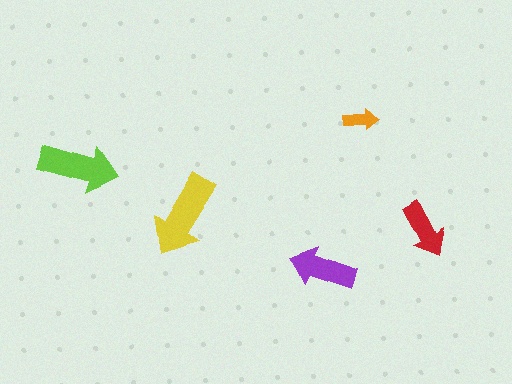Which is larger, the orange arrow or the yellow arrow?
The yellow one.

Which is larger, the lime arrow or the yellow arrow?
The yellow one.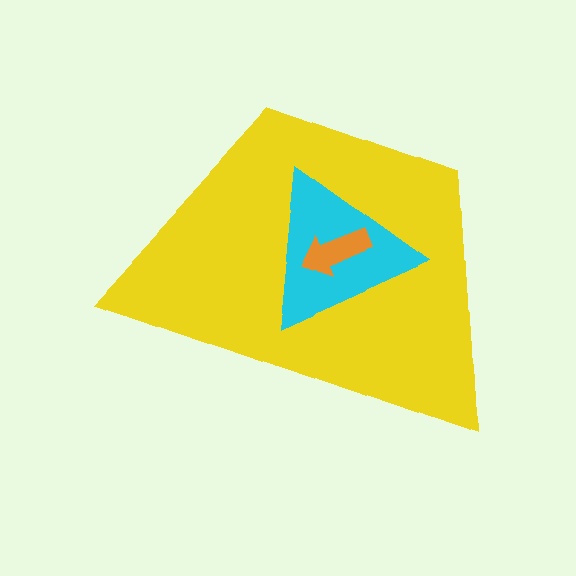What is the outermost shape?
The yellow trapezoid.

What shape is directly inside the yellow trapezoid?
The cyan triangle.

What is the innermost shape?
The orange arrow.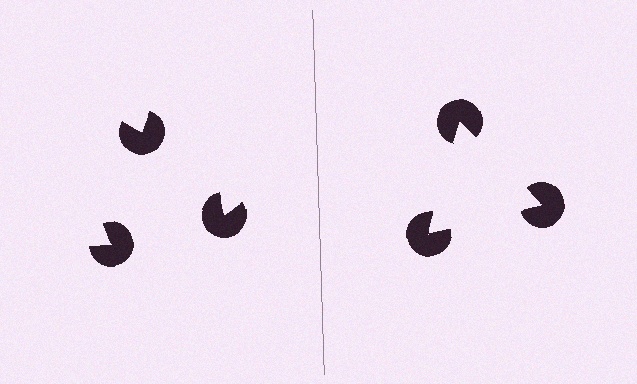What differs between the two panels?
The pac-man discs are positioned identically on both sides; only the wedge orientations differ. On the right they align to a triangle; on the left they are misaligned.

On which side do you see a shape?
An illusory triangle appears on the right side. On the left side the wedge cuts are rotated, so no coherent shape forms.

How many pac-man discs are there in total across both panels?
6 — 3 on each side.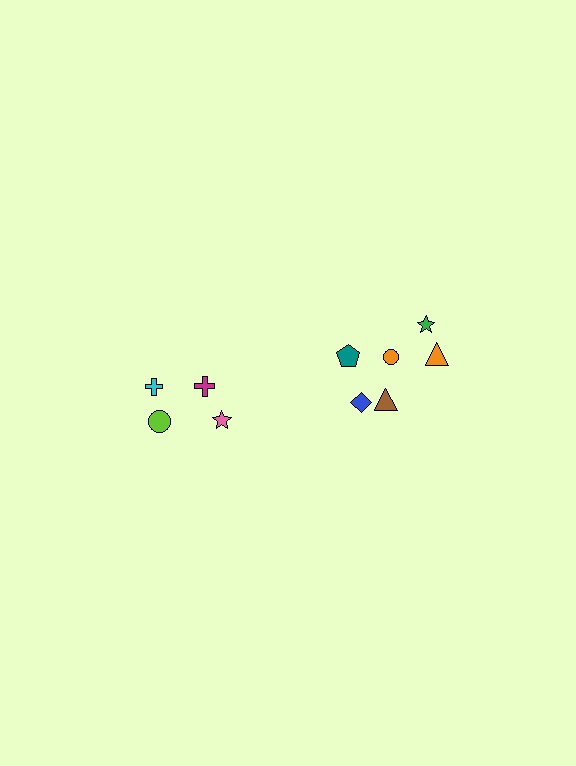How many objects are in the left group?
There are 4 objects.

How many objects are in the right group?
There are 6 objects.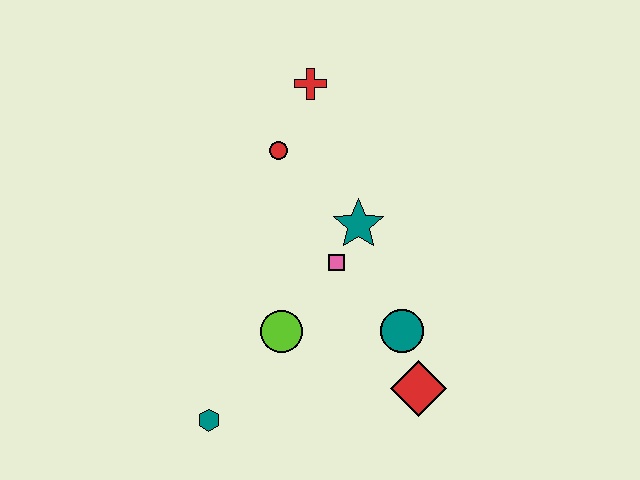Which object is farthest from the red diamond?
The red cross is farthest from the red diamond.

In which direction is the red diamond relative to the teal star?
The red diamond is below the teal star.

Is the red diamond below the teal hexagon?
No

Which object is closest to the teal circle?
The red diamond is closest to the teal circle.